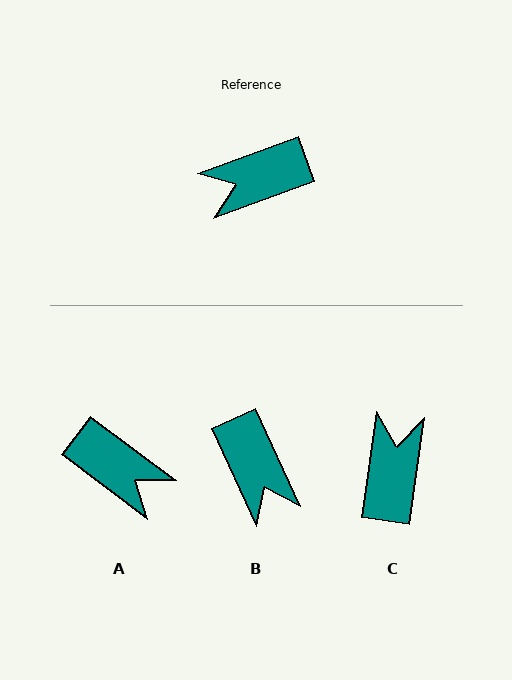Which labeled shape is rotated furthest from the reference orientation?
A, about 123 degrees away.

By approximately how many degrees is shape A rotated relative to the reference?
Approximately 123 degrees counter-clockwise.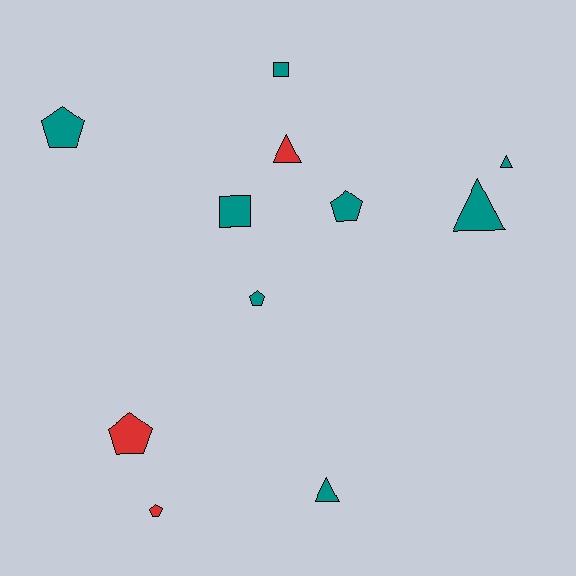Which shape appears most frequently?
Pentagon, with 5 objects.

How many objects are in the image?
There are 11 objects.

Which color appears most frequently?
Teal, with 8 objects.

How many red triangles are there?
There is 1 red triangle.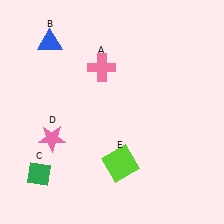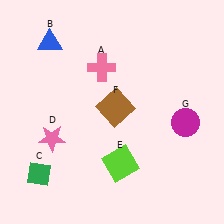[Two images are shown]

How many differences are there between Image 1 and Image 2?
There are 2 differences between the two images.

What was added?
A brown square (F), a magenta circle (G) were added in Image 2.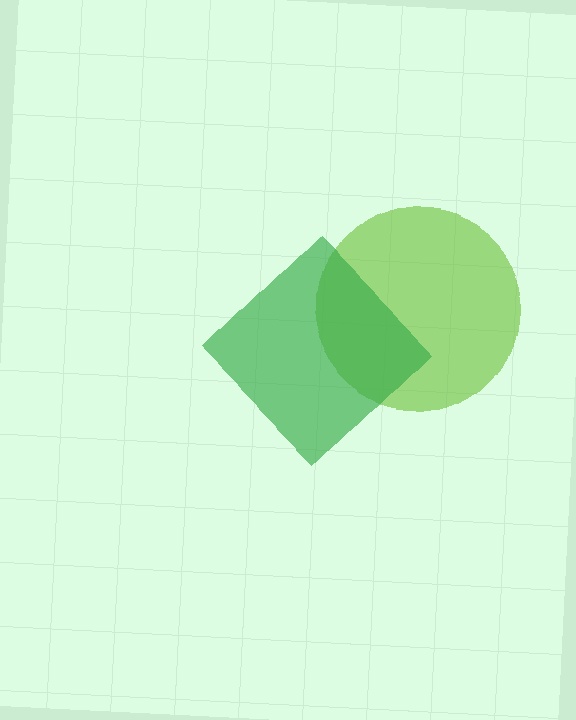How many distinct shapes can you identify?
There are 2 distinct shapes: a lime circle, a green diamond.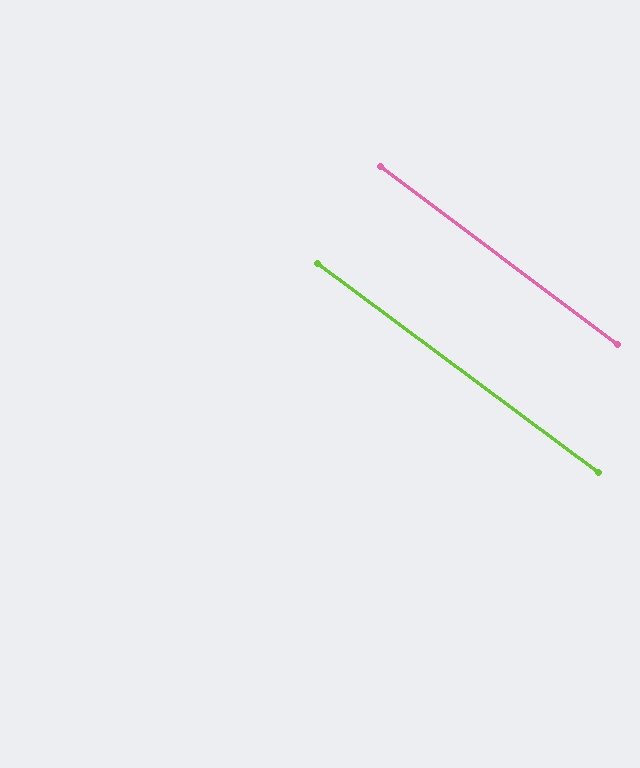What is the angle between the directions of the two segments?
Approximately 0 degrees.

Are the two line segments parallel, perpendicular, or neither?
Parallel — their directions differ by only 0.1°.